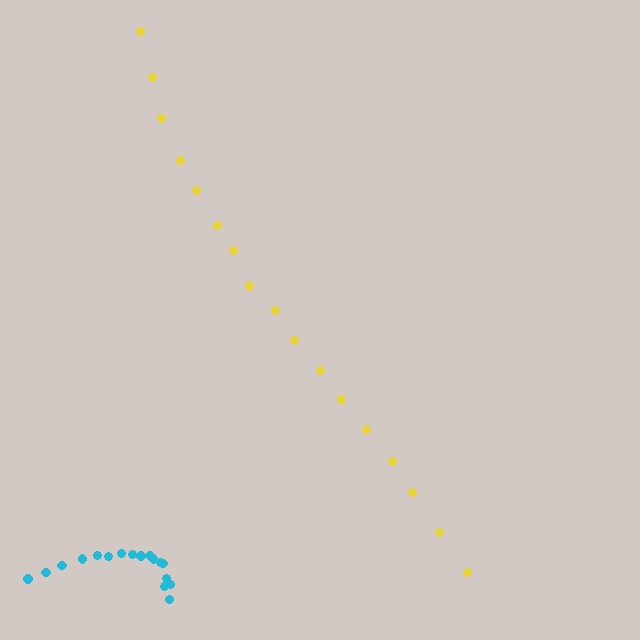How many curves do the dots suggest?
There are 2 distinct paths.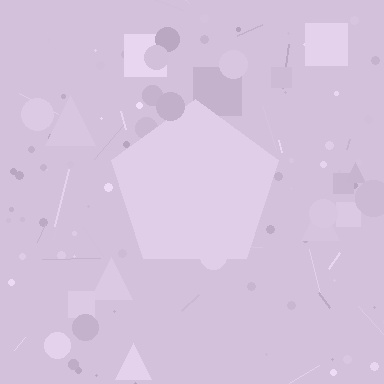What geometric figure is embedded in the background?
A pentagon is embedded in the background.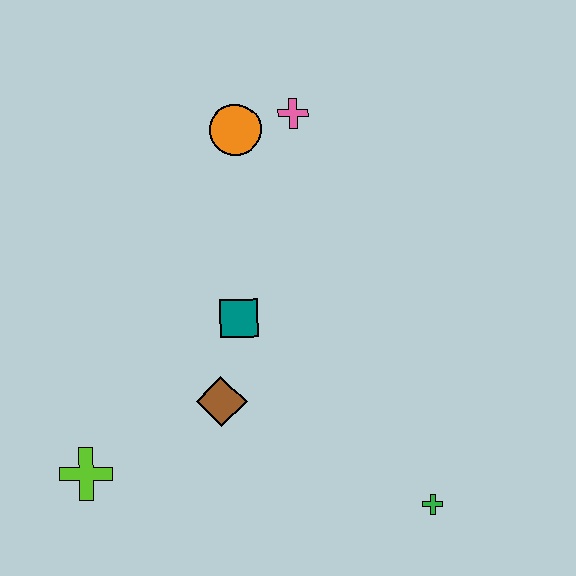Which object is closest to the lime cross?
The brown diamond is closest to the lime cross.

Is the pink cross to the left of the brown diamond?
No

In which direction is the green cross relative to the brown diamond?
The green cross is to the right of the brown diamond.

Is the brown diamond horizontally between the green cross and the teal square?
No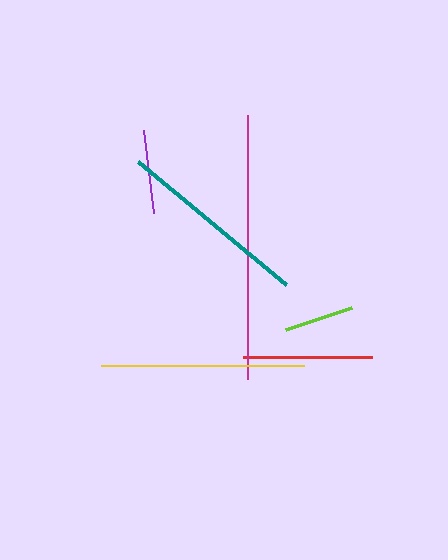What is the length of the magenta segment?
The magenta segment is approximately 264 pixels long.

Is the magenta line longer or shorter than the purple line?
The magenta line is longer than the purple line.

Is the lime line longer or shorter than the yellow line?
The yellow line is longer than the lime line.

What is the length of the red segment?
The red segment is approximately 130 pixels long.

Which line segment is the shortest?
The lime line is the shortest at approximately 70 pixels.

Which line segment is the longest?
The magenta line is the longest at approximately 264 pixels.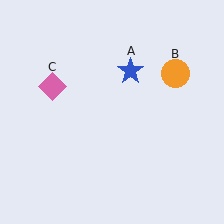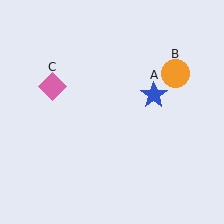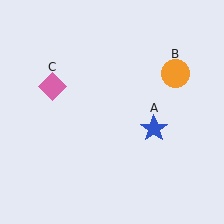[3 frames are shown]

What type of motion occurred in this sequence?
The blue star (object A) rotated clockwise around the center of the scene.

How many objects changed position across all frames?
1 object changed position: blue star (object A).